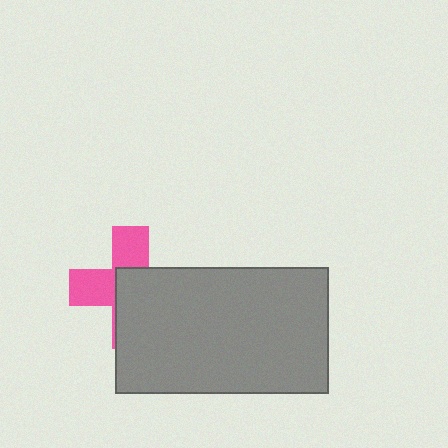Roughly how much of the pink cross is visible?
A small part of it is visible (roughly 44%).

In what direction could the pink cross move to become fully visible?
The pink cross could move toward the upper-left. That would shift it out from behind the gray rectangle entirely.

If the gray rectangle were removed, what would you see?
You would see the complete pink cross.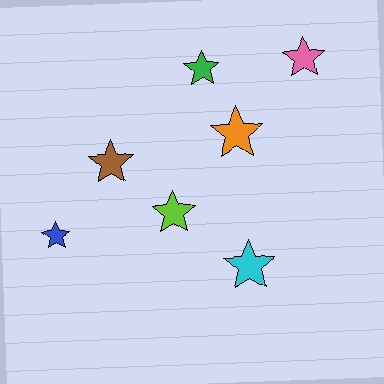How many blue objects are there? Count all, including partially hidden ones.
There is 1 blue object.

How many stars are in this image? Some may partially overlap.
There are 7 stars.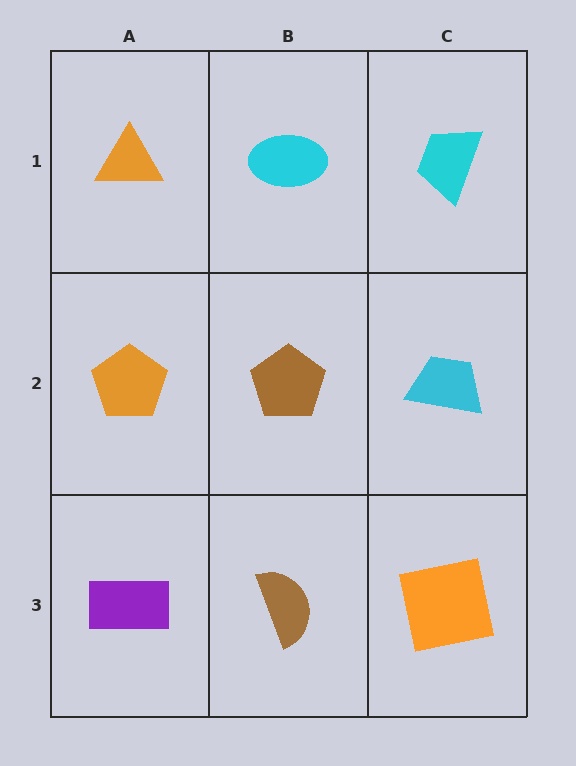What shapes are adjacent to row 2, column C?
A cyan trapezoid (row 1, column C), an orange square (row 3, column C), a brown pentagon (row 2, column B).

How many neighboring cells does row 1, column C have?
2.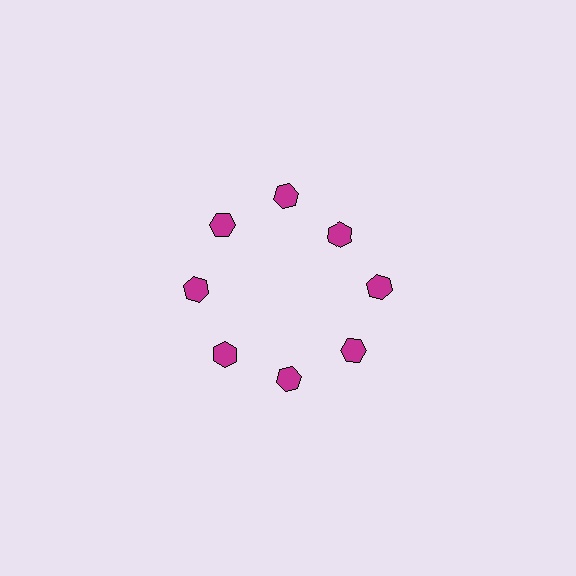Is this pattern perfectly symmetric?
No. The 8 magenta hexagons are arranged in a ring, but one element near the 2 o'clock position is pulled inward toward the center, breaking the 8-fold rotational symmetry.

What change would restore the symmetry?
The symmetry would be restored by moving it outward, back onto the ring so that all 8 hexagons sit at equal angles and equal distance from the center.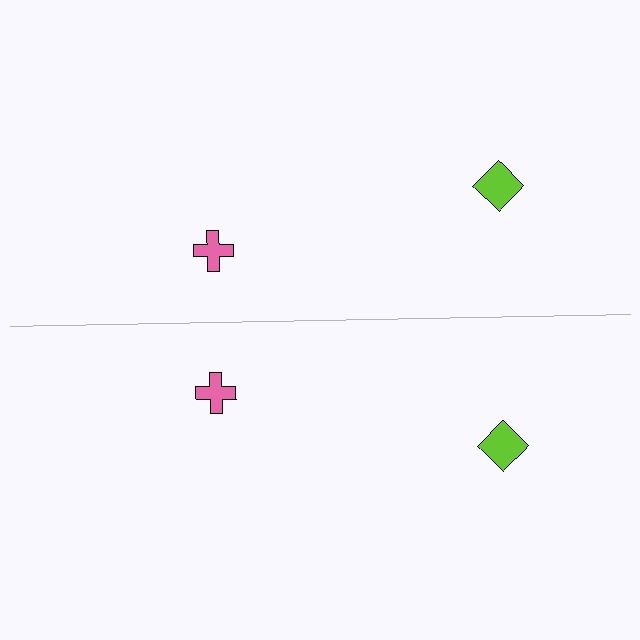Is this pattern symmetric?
Yes, this pattern has bilateral (reflection) symmetry.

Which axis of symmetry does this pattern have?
The pattern has a horizontal axis of symmetry running through the center of the image.